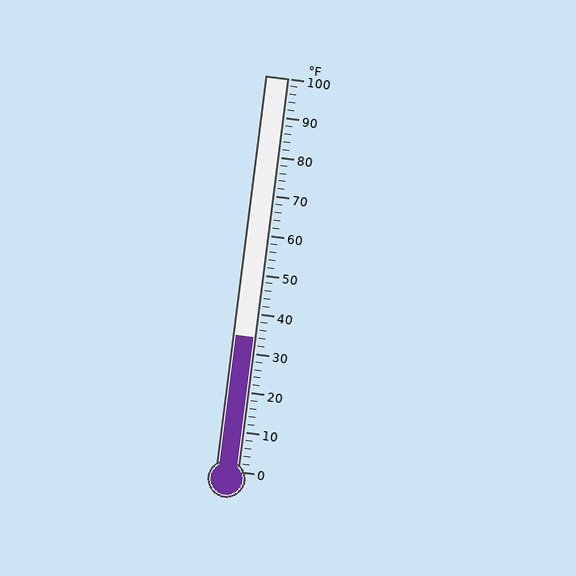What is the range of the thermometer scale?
The thermometer scale ranges from 0°F to 100°F.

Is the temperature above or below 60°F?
The temperature is below 60°F.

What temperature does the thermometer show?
The thermometer shows approximately 34°F.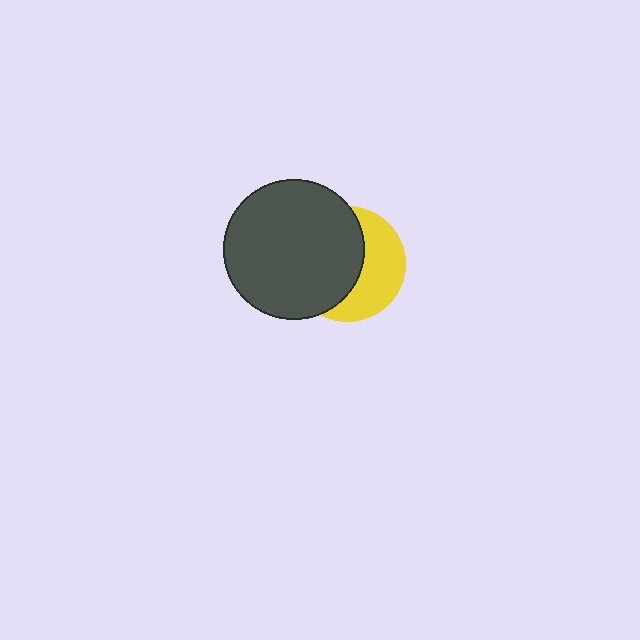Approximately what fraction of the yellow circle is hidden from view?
Roughly 57% of the yellow circle is hidden behind the dark gray circle.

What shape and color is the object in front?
The object in front is a dark gray circle.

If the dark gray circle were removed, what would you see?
You would see the complete yellow circle.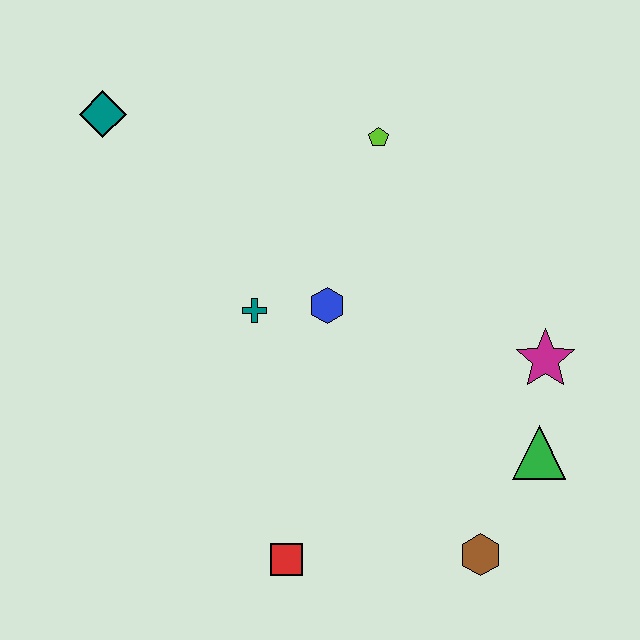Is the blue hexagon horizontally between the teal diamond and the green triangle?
Yes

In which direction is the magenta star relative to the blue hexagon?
The magenta star is to the right of the blue hexagon.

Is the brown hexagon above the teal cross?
No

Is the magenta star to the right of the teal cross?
Yes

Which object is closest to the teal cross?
The blue hexagon is closest to the teal cross.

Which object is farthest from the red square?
The teal diamond is farthest from the red square.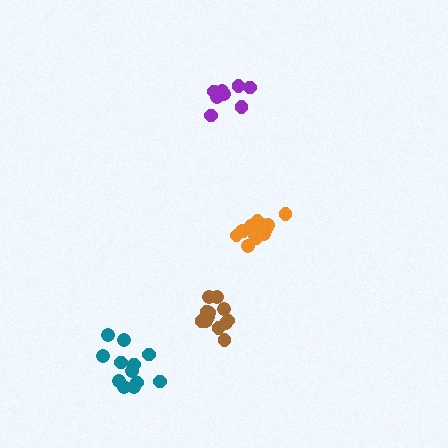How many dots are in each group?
Group 1: 8 dots, Group 2: 13 dots, Group 3: 13 dots, Group 4: 12 dots (46 total).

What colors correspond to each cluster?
The clusters are colored: purple, orange, teal, brown.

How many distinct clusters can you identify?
There are 4 distinct clusters.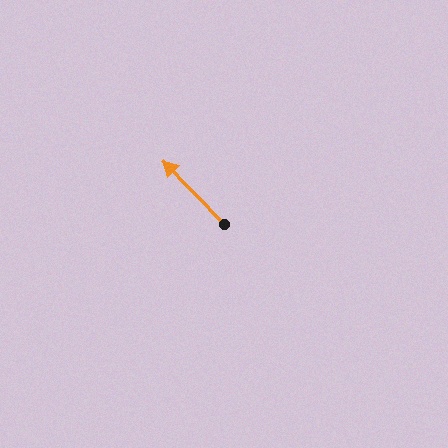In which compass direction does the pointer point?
Northwest.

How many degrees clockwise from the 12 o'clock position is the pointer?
Approximately 316 degrees.